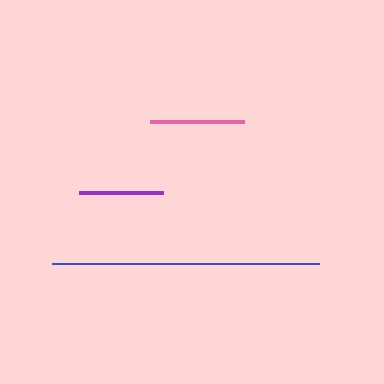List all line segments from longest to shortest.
From longest to shortest: blue, pink, purple.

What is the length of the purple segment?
The purple segment is approximately 84 pixels long.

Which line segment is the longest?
The blue line is the longest at approximately 268 pixels.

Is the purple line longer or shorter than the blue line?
The blue line is longer than the purple line.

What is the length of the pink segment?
The pink segment is approximately 94 pixels long.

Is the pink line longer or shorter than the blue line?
The blue line is longer than the pink line.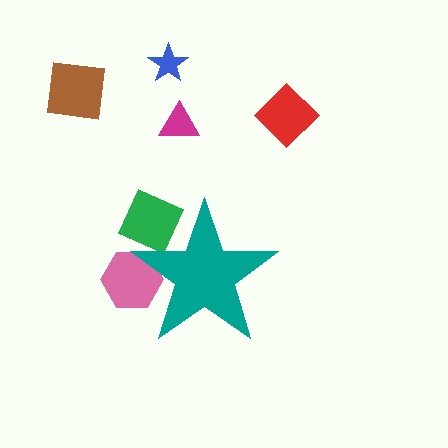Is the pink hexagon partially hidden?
Yes, the pink hexagon is partially hidden behind the teal star.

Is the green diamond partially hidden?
Yes, the green diamond is partially hidden behind the teal star.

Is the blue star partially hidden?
No, the blue star is fully visible.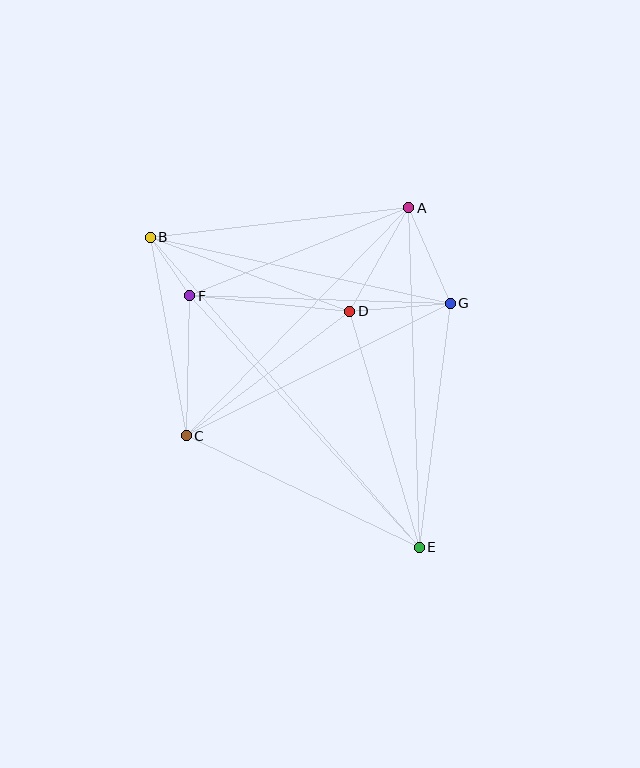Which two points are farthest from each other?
Points B and E are farthest from each other.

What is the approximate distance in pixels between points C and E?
The distance between C and E is approximately 259 pixels.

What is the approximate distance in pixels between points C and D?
The distance between C and D is approximately 206 pixels.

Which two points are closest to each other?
Points B and F are closest to each other.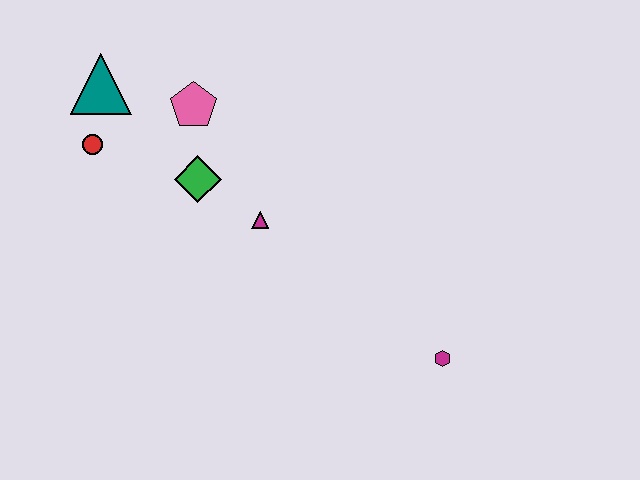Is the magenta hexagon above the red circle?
No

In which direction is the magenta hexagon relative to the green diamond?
The magenta hexagon is to the right of the green diamond.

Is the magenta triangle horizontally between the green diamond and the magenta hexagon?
Yes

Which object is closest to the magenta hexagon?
The magenta triangle is closest to the magenta hexagon.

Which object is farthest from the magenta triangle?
The magenta hexagon is farthest from the magenta triangle.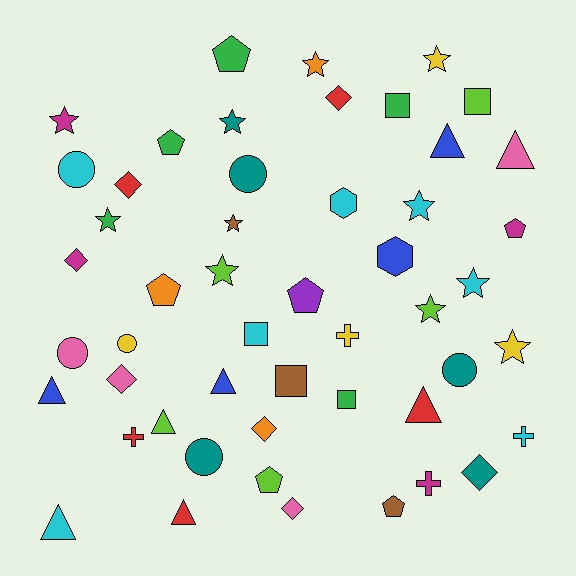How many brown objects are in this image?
There are 3 brown objects.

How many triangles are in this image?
There are 8 triangles.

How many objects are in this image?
There are 50 objects.